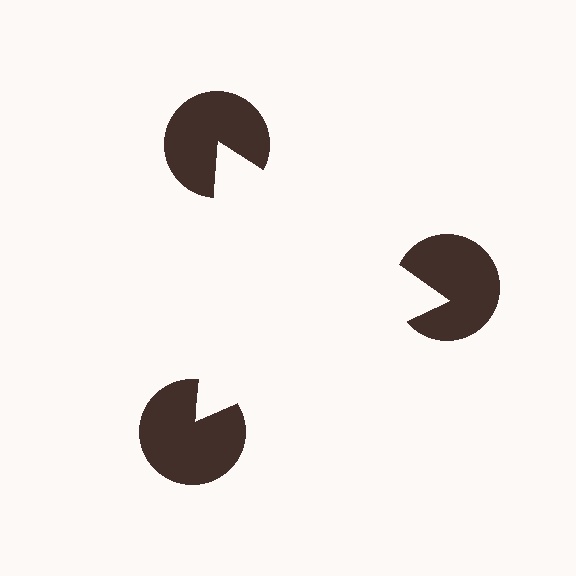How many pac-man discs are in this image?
There are 3 — one at each vertex of the illusory triangle.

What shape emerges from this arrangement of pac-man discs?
An illusory triangle — its edges are inferred from the aligned wedge cuts in the pac-man discs, not physically drawn.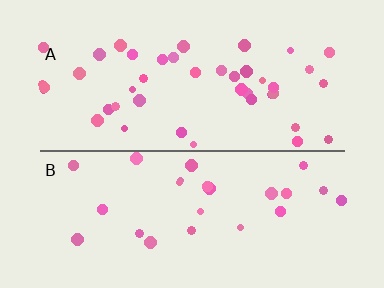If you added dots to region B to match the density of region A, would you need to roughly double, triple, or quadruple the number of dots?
Approximately double.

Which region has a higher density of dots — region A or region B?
A (the top).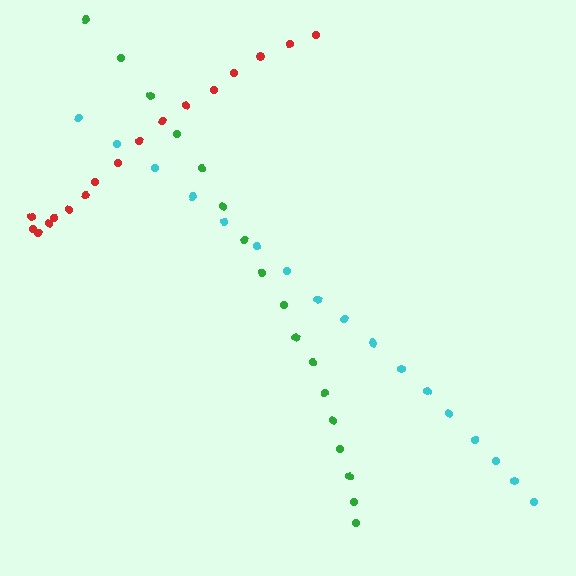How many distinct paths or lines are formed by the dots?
There are 3 distinct paths.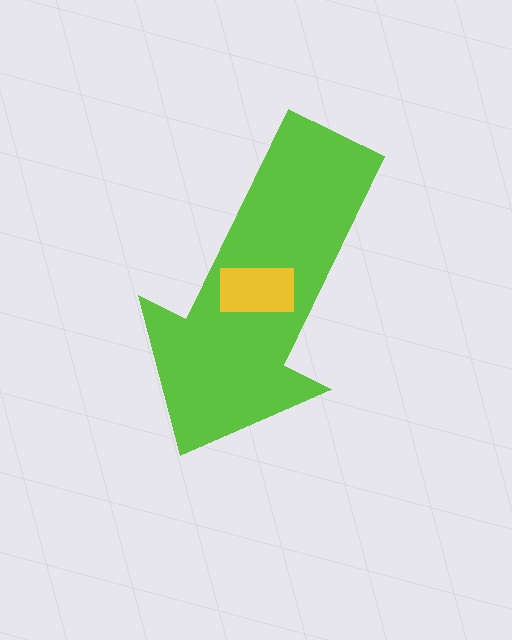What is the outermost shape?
The lime arrow.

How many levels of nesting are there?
2.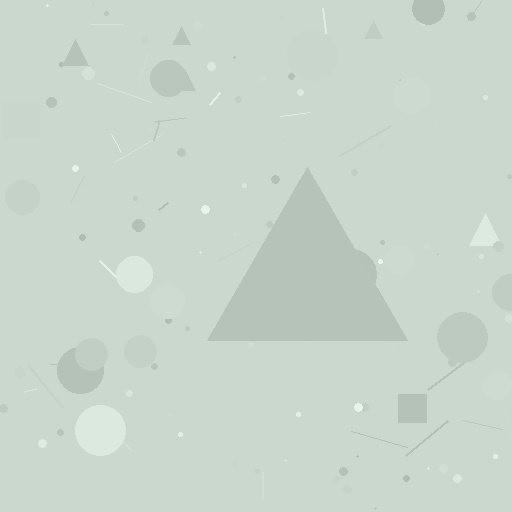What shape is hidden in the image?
A triangle is hidden in the image.